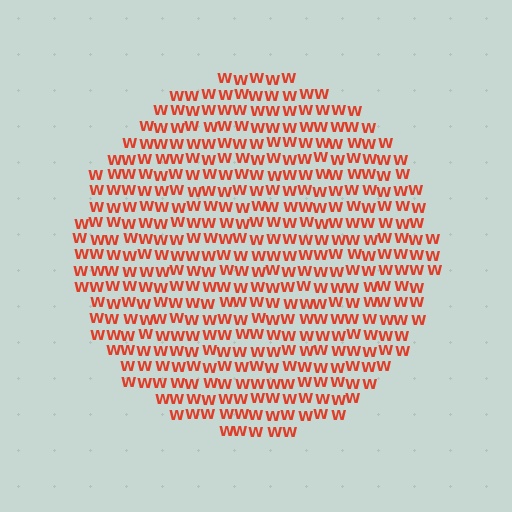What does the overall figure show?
The overall figure shows a circle.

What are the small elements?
The small elements are letter W's.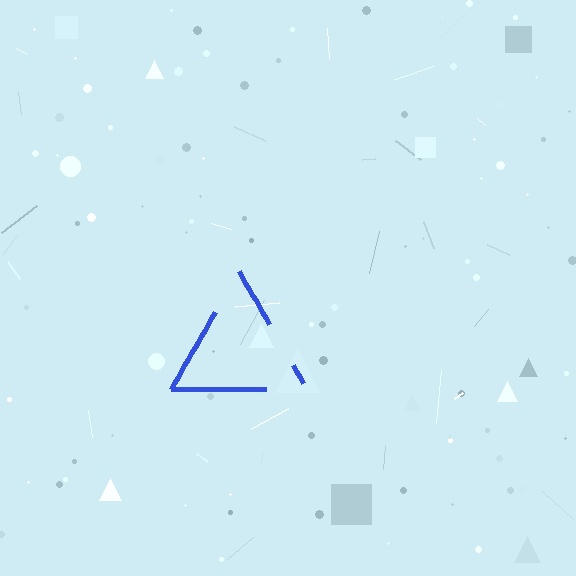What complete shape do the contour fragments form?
The contour fragments form a triangle.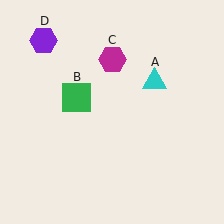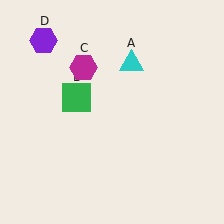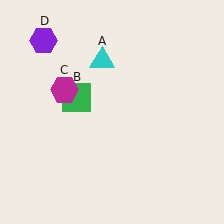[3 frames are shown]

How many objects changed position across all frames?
2 objects changed position: cyan triangle (object A), magenta hexagon (object C).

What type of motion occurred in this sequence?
The cyan triangle (object A), magenta hexagon (object C) rotated counterclockwise around the center of the scene.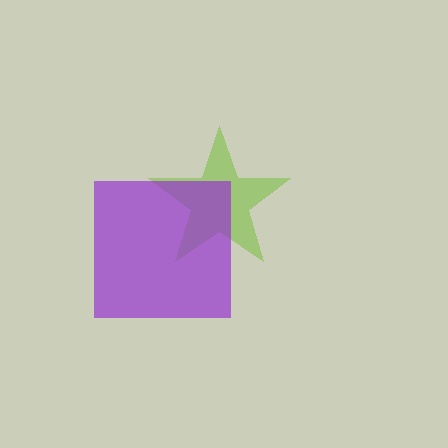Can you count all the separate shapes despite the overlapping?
Yes, there are 2 separate shapes.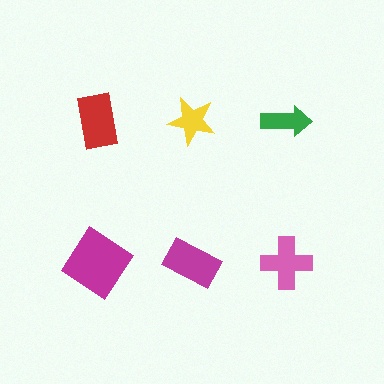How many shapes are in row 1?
3 shapes.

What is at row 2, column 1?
A magenta diamond.